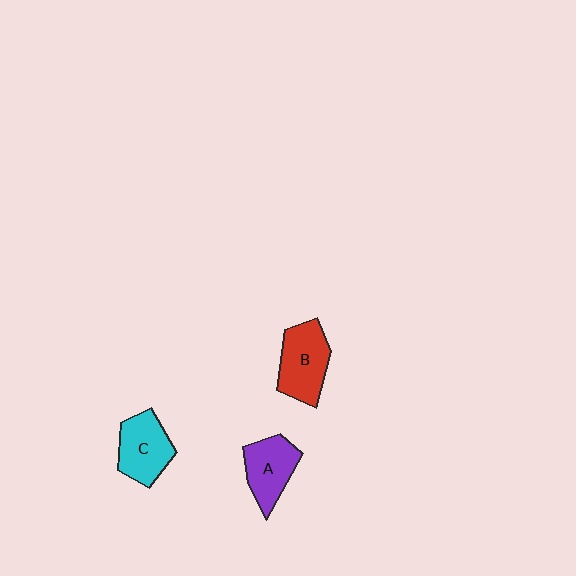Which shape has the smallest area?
Shape A (purple).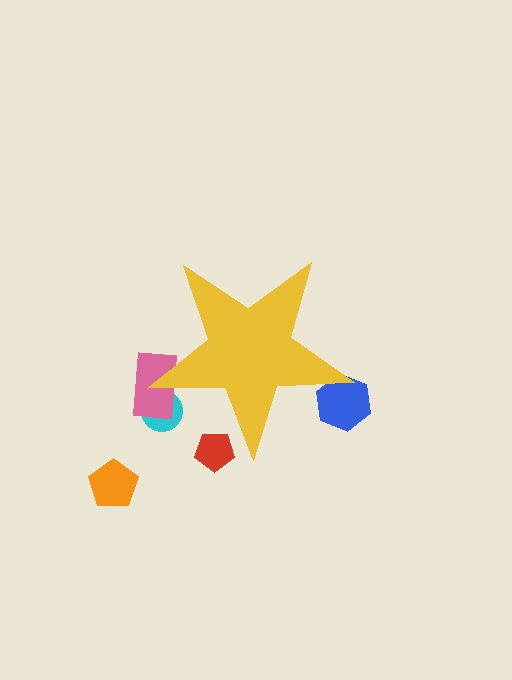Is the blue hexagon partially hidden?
Yes, the blue hexagon is partially hidden behind the yellow star.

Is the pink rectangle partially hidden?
Yes, the pink rectangle is partially hidden behind the yellow star.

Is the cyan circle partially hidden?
Yes, the cyan circle is partially hidden behind the yellow star.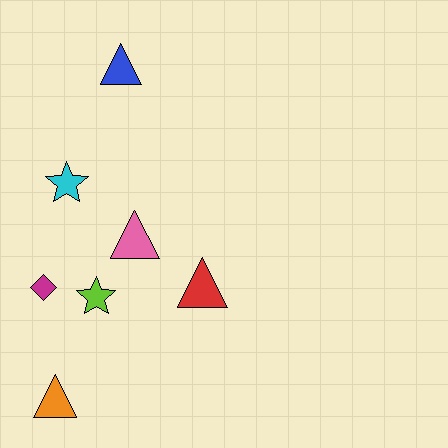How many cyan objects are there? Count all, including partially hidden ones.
There is 1 cyan object.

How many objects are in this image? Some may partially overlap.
There are 7 objects.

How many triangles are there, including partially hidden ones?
There are 4 triangles.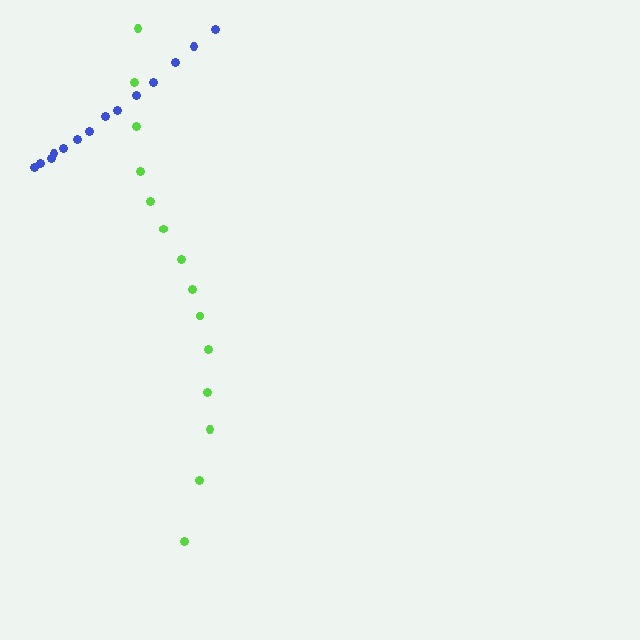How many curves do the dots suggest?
There are 2 distinct paths.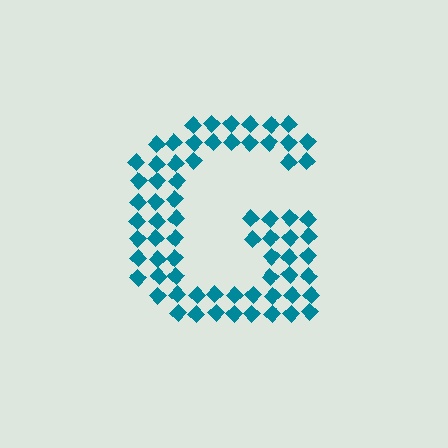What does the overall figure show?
The overall figure shows the letter G.